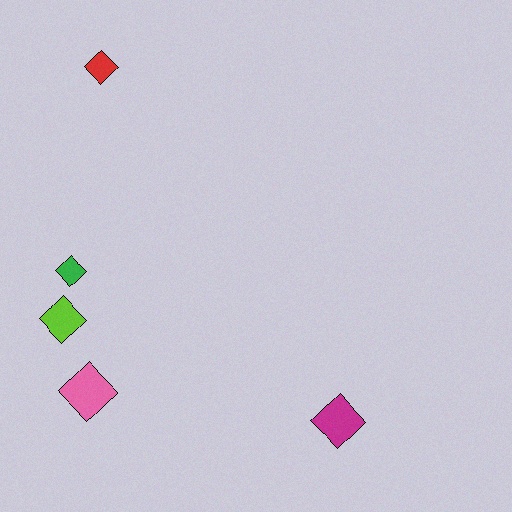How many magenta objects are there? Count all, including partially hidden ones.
There is 1 magenta object.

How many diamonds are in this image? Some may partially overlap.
There are 5 diamonds.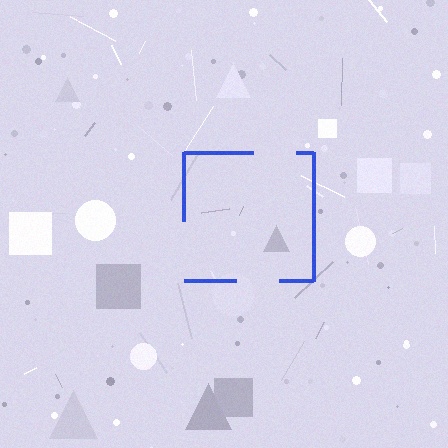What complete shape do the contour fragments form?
The contour fragments form a square.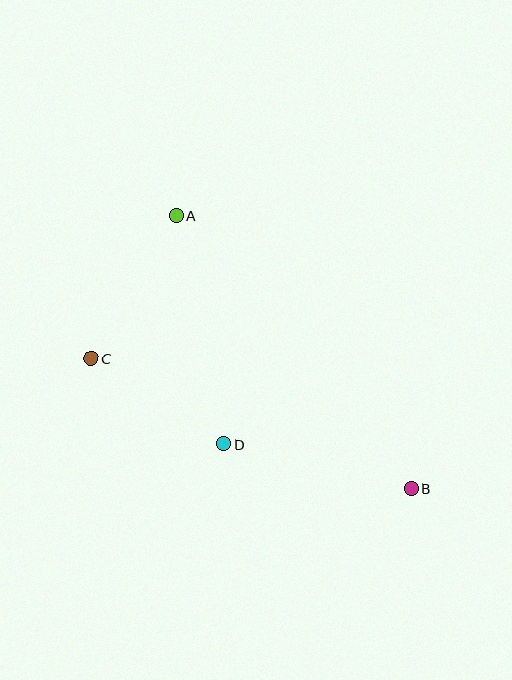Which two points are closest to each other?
Points C and D are closest to each other.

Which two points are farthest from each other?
Points A and B are farthest from each other.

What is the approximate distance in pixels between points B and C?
The distance between B and C is approximately 345 pixels.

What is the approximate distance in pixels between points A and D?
The distance between A and D is approximately 233 pixels.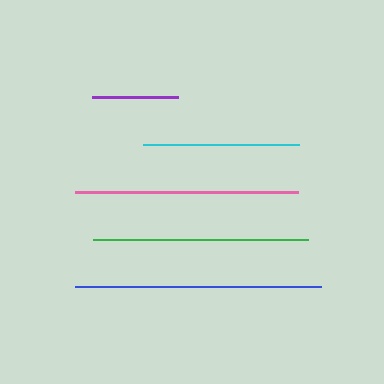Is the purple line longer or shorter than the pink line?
The pink line is longer than the purple line.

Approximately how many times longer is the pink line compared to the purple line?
The pink line is approximately 2.6 times the length of the purple line.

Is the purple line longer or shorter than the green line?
The green line is longer than the purple line.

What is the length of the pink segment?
The pink segment is approximately 223 pixels long.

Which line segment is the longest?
The blue line is the longest at approximately 247 pixels.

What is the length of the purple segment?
The purple segment is approximately 86 pixels long.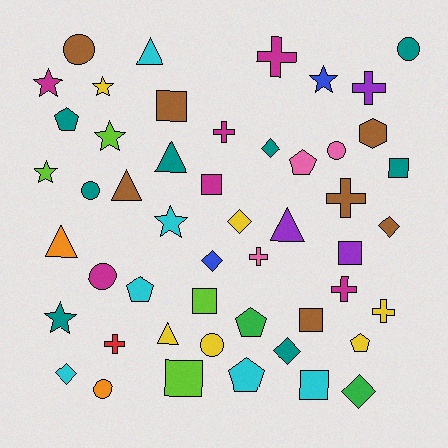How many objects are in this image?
There are 50 objects.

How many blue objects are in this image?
There are 2 blue objects.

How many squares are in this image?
There are 8 squares.